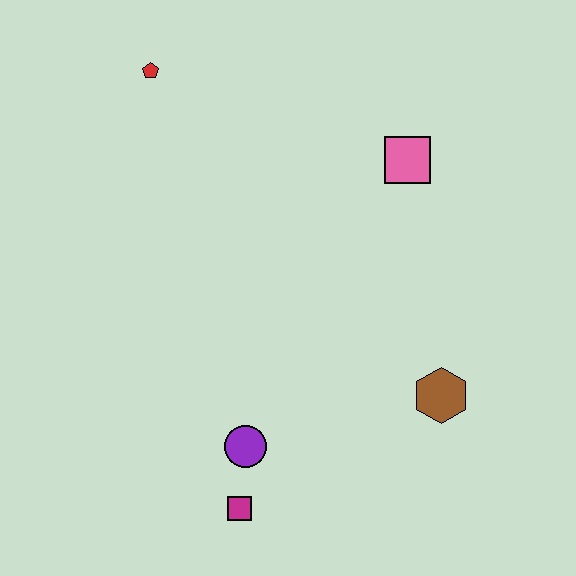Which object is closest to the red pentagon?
The pink square is closest to the red pentagon.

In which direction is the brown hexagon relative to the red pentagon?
The brown hexagon is below the red pentagon.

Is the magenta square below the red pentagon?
Yes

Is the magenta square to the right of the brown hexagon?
No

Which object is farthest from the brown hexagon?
The red pentagon is farthest from the brown hexagon.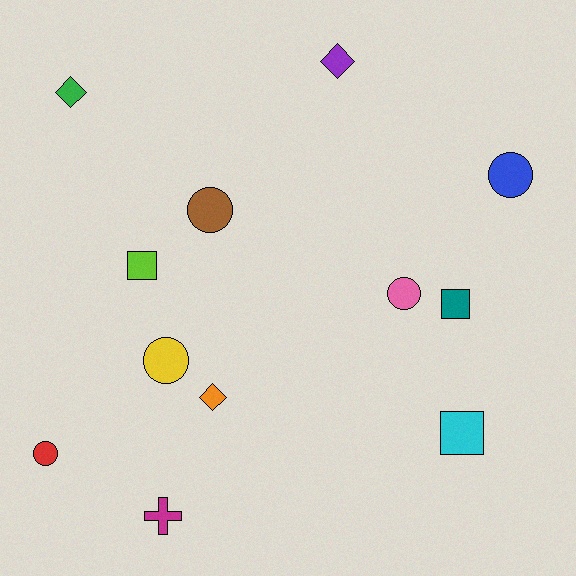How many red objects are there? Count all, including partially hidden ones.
There is 1 red object.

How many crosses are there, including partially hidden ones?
There is 1 cross.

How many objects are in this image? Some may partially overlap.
There are 12 objects.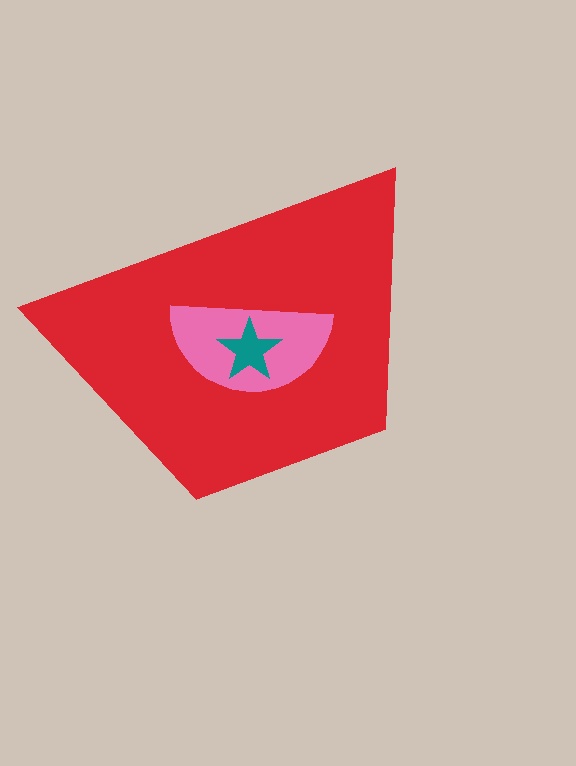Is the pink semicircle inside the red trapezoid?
Yes.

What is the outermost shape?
The red trapezoid.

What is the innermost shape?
The teal star.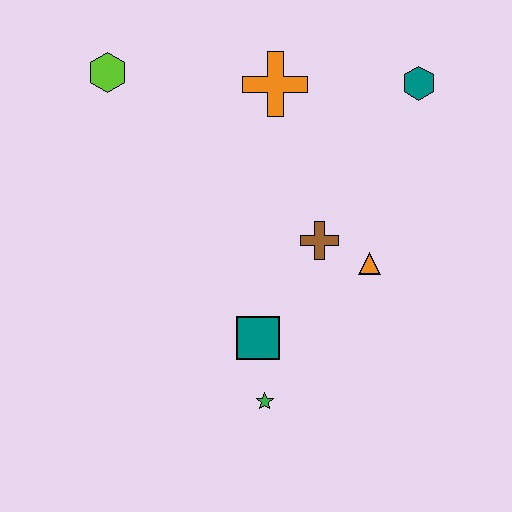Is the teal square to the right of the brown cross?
No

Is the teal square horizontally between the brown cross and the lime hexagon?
Yes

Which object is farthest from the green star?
The lime hexagon is farthest from the green star.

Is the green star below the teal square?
Yes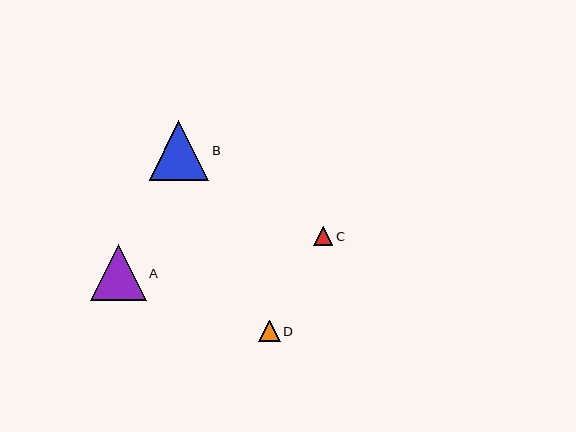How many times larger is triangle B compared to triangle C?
Triangle B is approximately 3.2 times the size of triangle C.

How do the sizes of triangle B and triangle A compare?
Triangle B and triangle A are approximately the same size.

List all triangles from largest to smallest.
From largest to smallest: B, A, D, C.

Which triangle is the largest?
Triangle B is the largest with a size of approximately 60 pixels.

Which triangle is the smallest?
Triangle C is the smallest with a size of approximately 19 pixels.